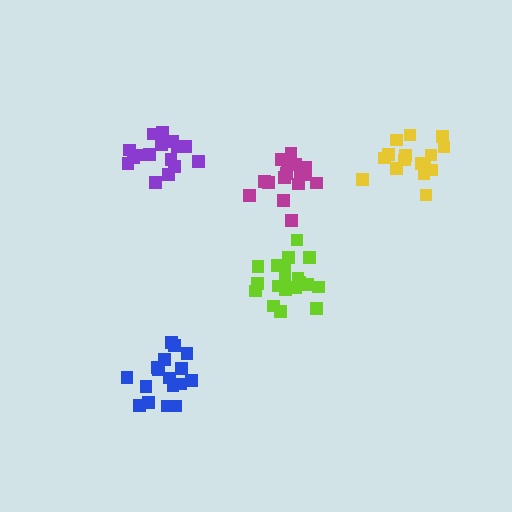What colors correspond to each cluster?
The clusters are colored: purple, lime, blue, magenta, yellow.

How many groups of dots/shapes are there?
There are 5 groups.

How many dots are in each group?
Group 1: 16 dots, Group 2: 19 dots, Group 3: 18 dots, Group 4: 16 dots, Group 5: 16 dots (85 total).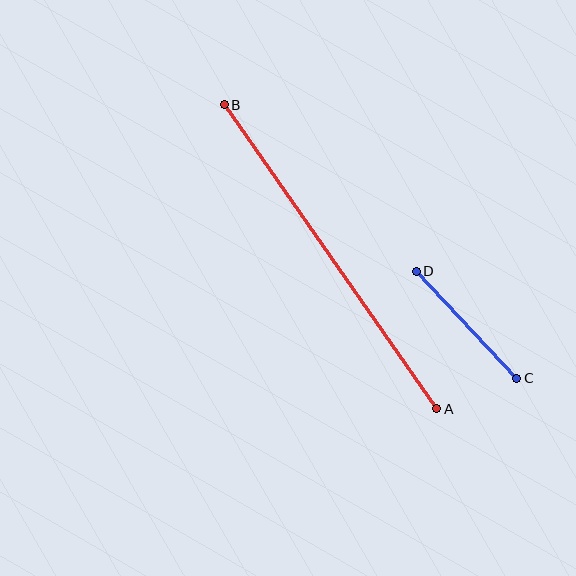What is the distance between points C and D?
The distance is approximately 147 pixels.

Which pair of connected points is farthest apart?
Points A and B are farthest apart.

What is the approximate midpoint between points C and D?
The midpoint is at approximately (466, 325) pixels.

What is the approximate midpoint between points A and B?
The midpoint is at approximately (331, 257) pixels.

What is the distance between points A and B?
The distance is approximately 371 pixels.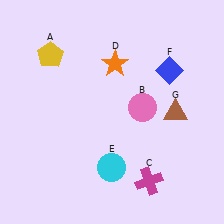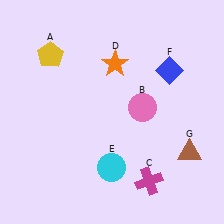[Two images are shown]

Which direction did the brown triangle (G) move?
The brown triangle (G) moved down.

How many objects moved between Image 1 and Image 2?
1 object moved between the two images.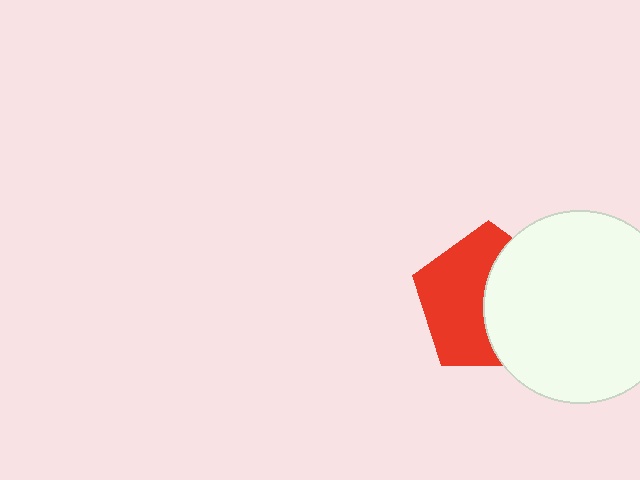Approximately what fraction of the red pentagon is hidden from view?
Roughly 47% of the red pentagon is hidden behind the white circle.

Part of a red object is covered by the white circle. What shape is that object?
It is a pentagon.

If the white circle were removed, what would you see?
You would see the complete red pentagon.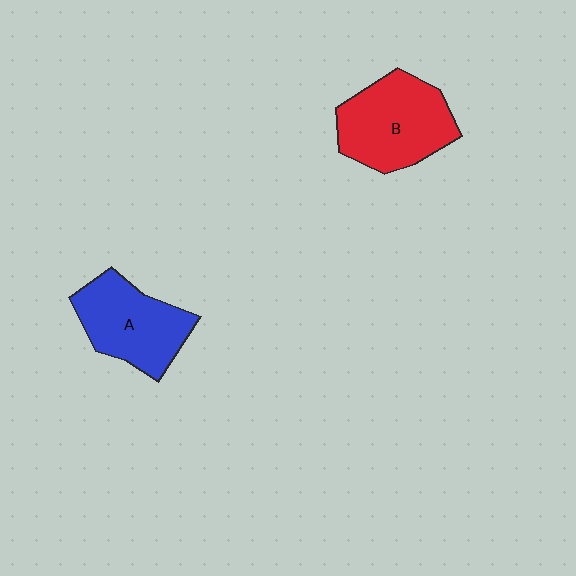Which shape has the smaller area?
Shape A (blue).